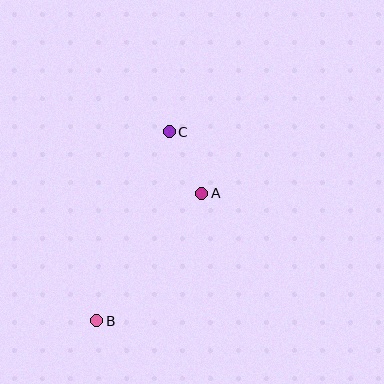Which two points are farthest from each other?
Points B and C are farthest from each other.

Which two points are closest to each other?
Points A and C are closest to each other.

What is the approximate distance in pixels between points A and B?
The distance between A and B is approximately 165 pixels.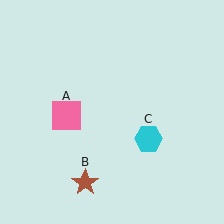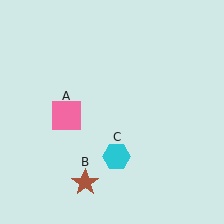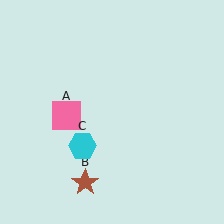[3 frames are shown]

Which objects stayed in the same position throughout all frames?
Pink square (object A) and brown star (object B) remained stationary.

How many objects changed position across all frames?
1 object changed position: cyan hexagon (object C).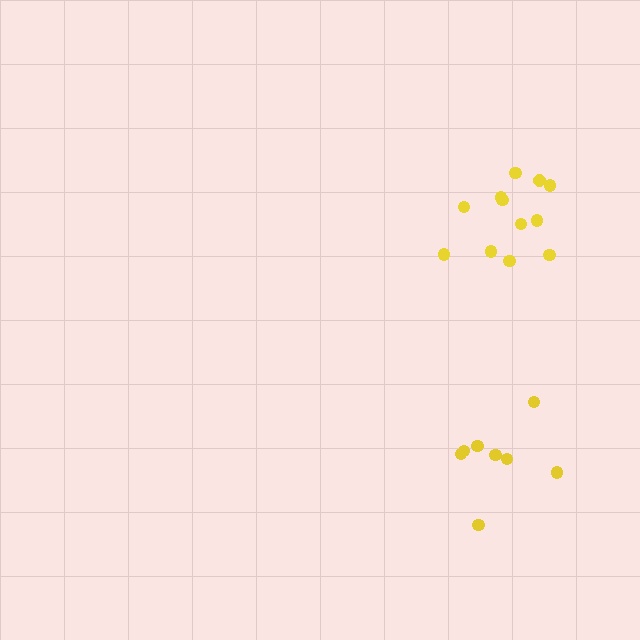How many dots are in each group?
Group 1: 12 dots, Group 2: 8 dots (20 total).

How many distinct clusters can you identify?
There are 2 distinct clusters.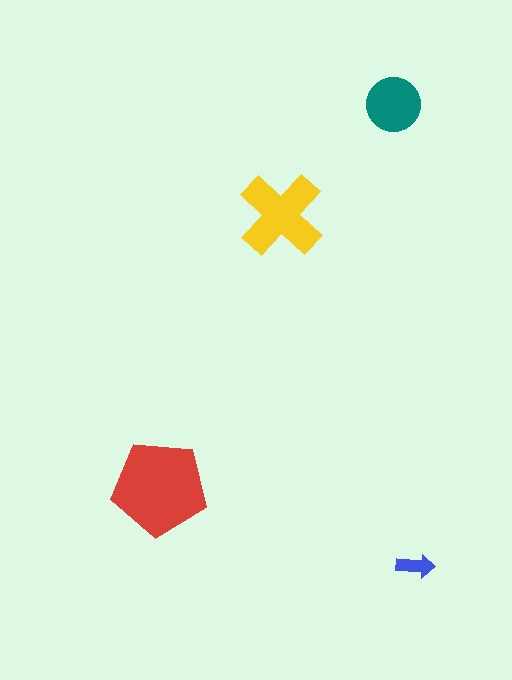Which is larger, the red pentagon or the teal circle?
The red pentagon.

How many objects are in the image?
There are 4 objects in the image.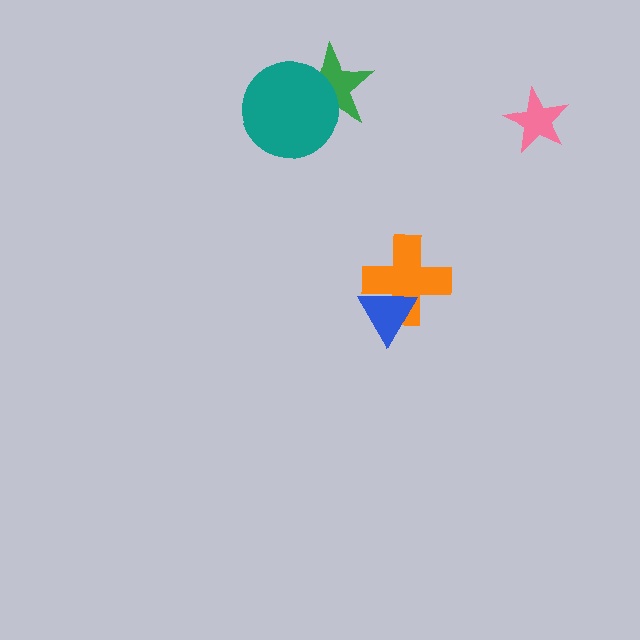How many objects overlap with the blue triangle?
1 object overlaps with the blue triangle.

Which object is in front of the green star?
The teal circle is in front of the green star.